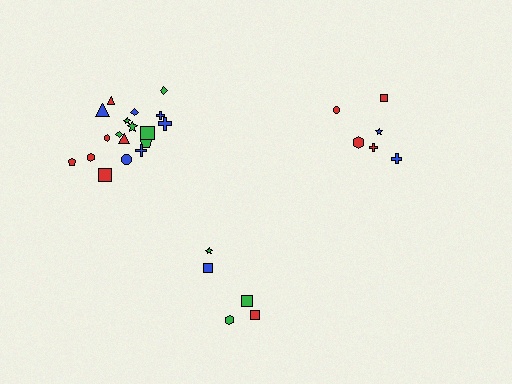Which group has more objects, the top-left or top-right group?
The top-left group.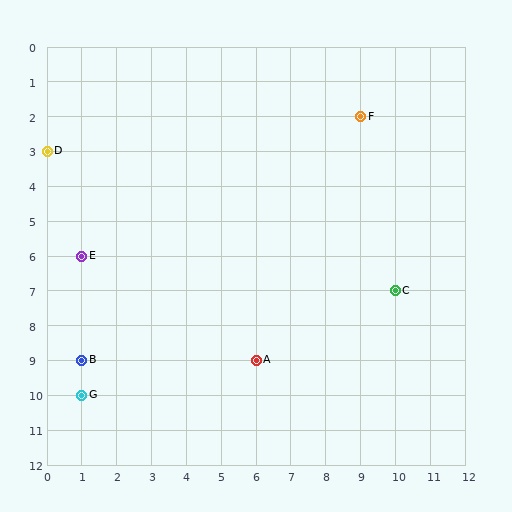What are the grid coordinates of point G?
Point G is at grid coordinates (1, 10).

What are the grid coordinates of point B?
Point B is at grid coordinates (1, 9).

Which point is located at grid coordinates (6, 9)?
Point A is at (6, 9).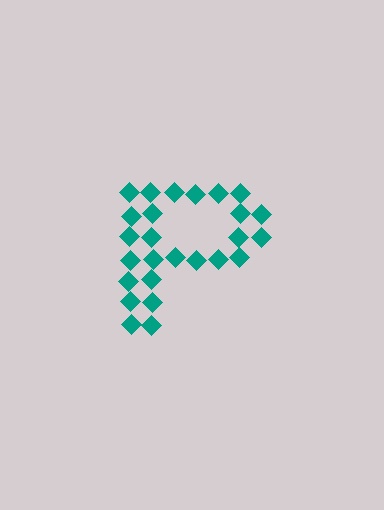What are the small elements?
The small elements are diamonds.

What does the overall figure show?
The overall figure shows the letter P.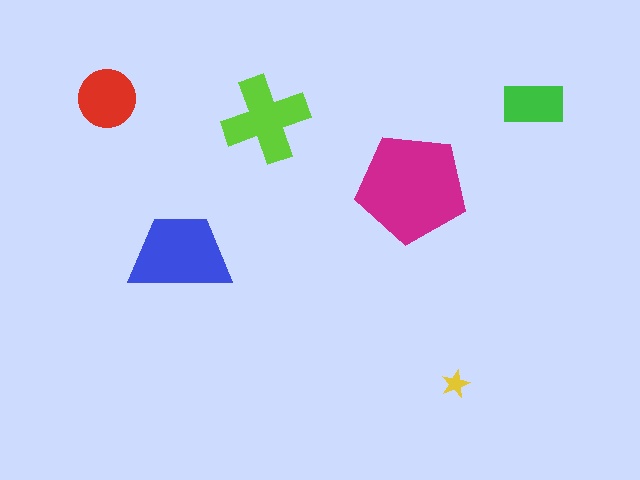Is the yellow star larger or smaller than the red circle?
Smaller.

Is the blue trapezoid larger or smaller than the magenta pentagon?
Smaller.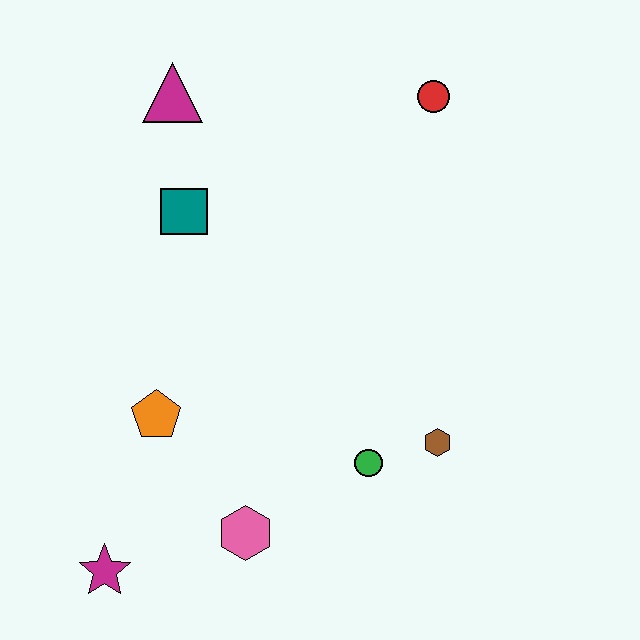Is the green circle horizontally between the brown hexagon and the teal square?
Yes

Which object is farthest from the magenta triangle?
The magenta star is farthest from the magenta triangle.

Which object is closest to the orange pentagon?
The pink hexagon is closest to the orange pentagon.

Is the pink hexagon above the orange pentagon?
No